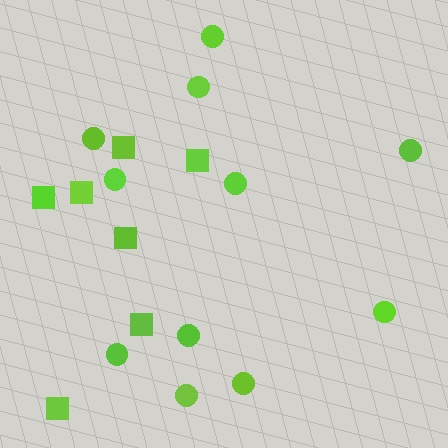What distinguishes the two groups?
There are 2 groups: one group of squares (7) and one group of circles (11).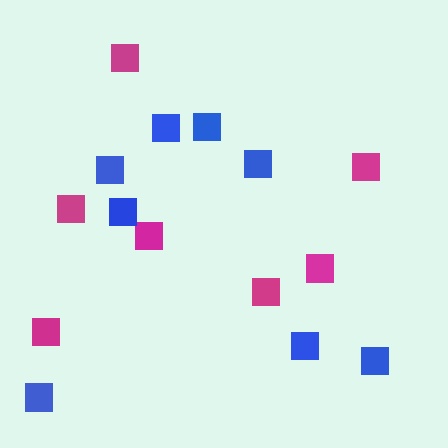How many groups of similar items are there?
There are 2 groups: one group of magenta squares (7) and one group of blue squares (8).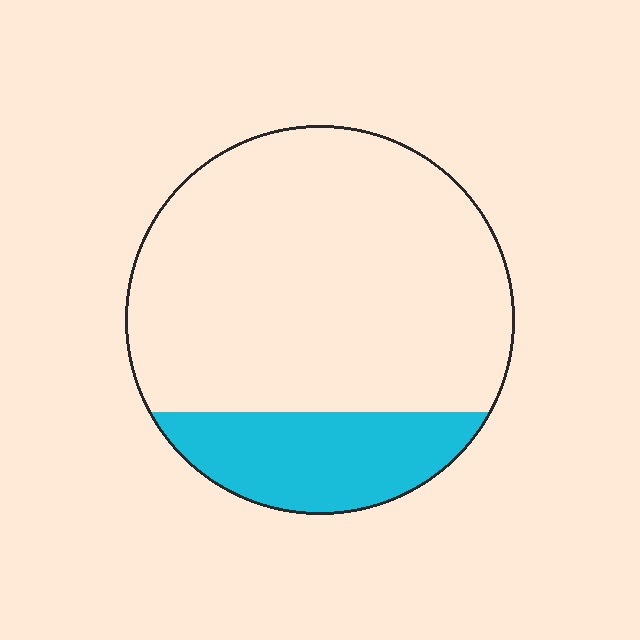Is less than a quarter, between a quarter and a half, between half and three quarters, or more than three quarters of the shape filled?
Less than a quarter.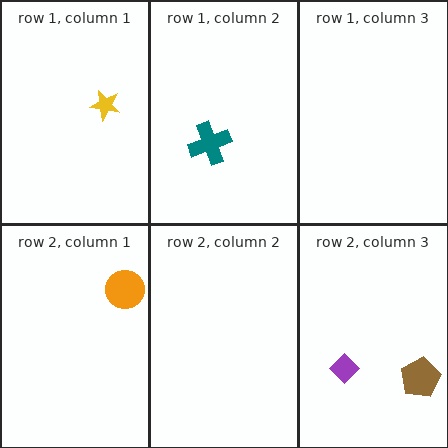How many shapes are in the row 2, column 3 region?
2.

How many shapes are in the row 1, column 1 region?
1.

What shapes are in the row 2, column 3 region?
The brown pentagon, the purple diamond.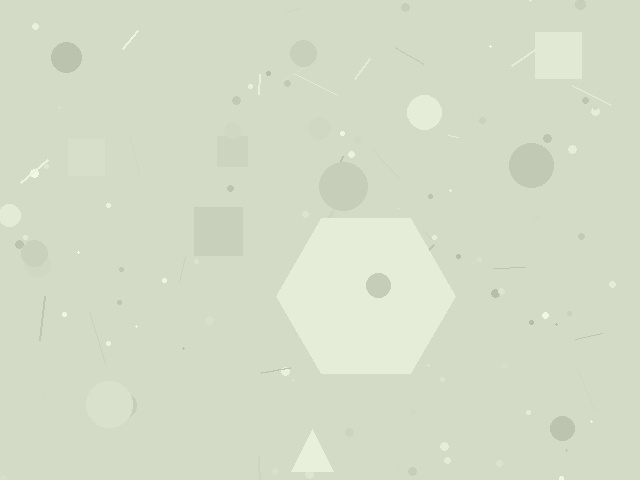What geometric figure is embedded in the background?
A hexagon is embedded in the background.